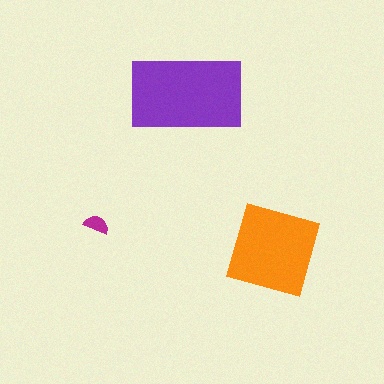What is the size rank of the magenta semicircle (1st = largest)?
3rd.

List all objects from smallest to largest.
The magenta semicircle, the orange square, the purple rectangle.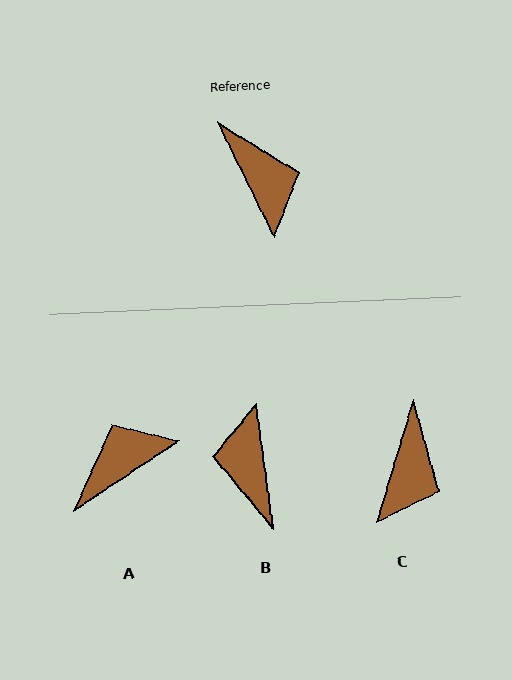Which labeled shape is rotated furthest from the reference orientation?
B, about 161 degrees away.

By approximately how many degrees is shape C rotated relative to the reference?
Approximately 43 degrees clockwise.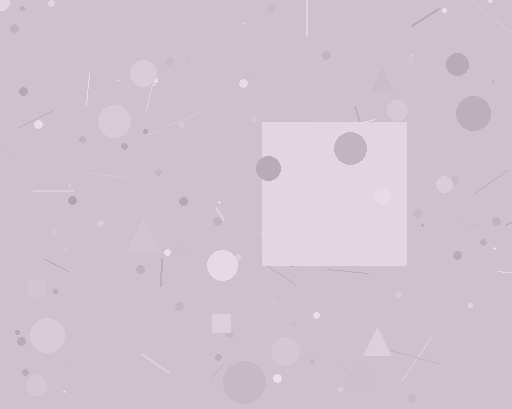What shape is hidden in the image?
A square is hidden in the image.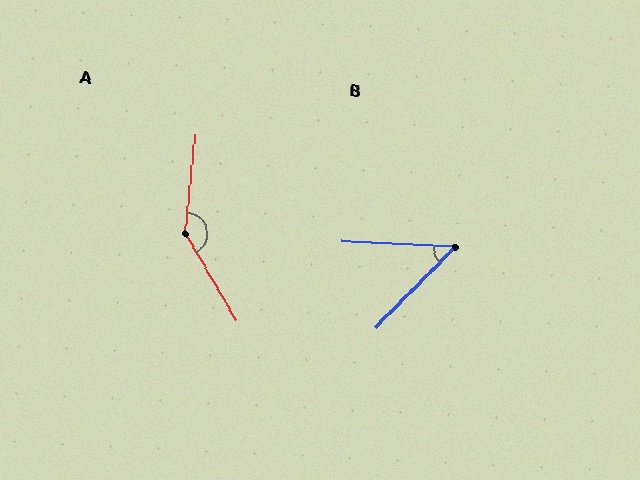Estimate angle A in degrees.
Approximately 144 degrees.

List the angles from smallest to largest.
B (48°), A (144°).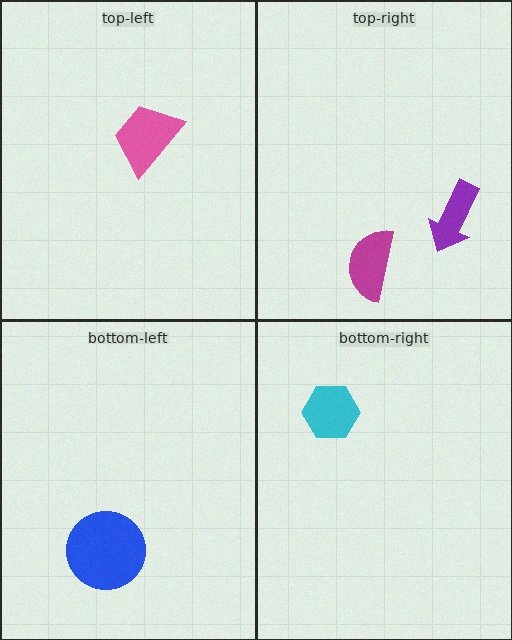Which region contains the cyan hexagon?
The bottom-right region.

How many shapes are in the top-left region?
1.